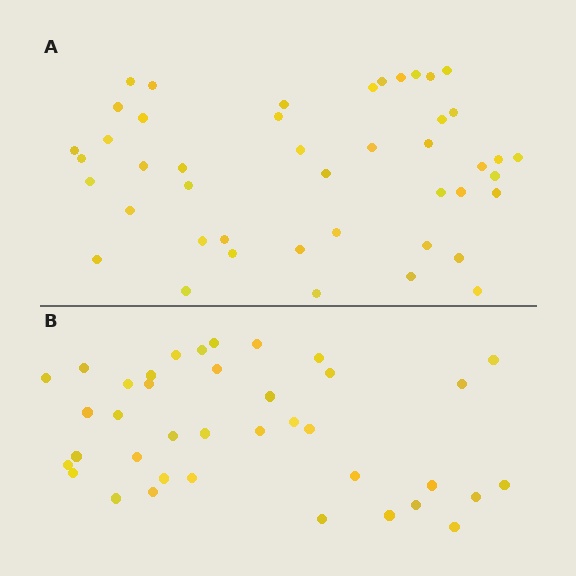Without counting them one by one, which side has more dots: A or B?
Region A (the top region) has more dots.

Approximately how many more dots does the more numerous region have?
Region A has roughly 8 or so more dots than region B.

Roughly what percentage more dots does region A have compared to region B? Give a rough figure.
About 20% more.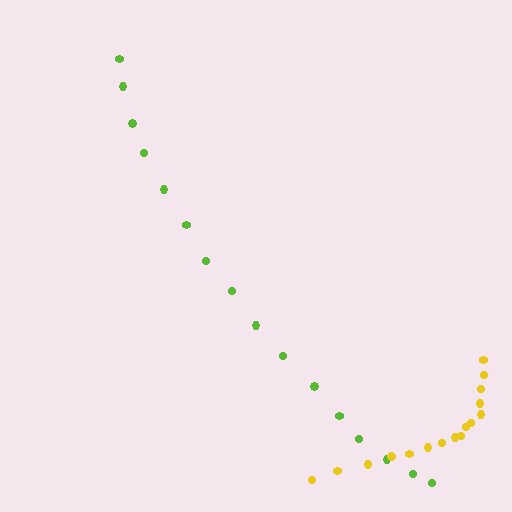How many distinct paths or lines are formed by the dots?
There are 2 distinct paths.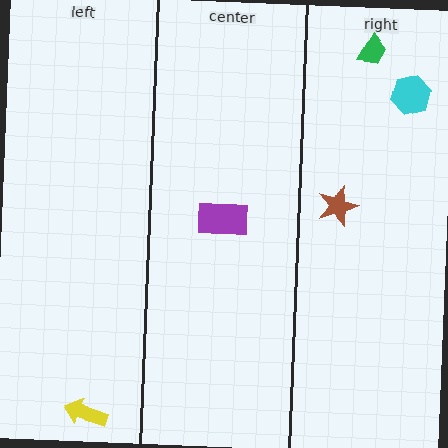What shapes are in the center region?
The purple rectangle.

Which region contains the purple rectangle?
The center region.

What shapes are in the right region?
The cyan hexagon, the brown star, the green trapezoid.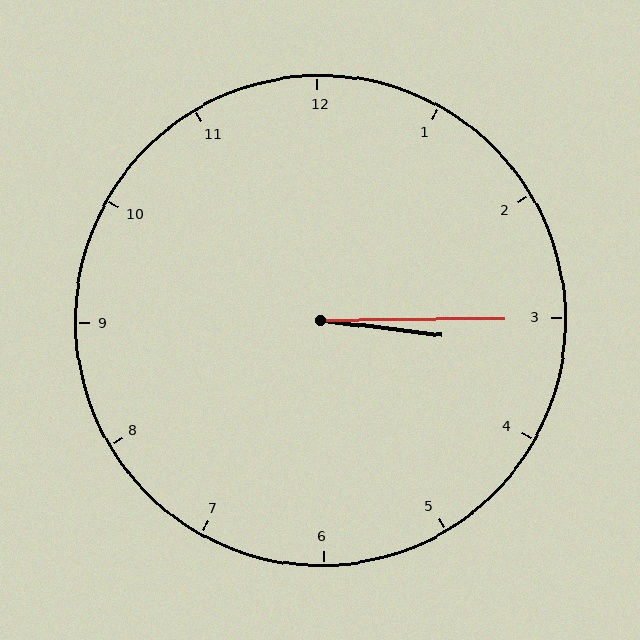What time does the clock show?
3:15.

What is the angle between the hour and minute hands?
Approximately 8 degrees.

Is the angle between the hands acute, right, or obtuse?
It is acute.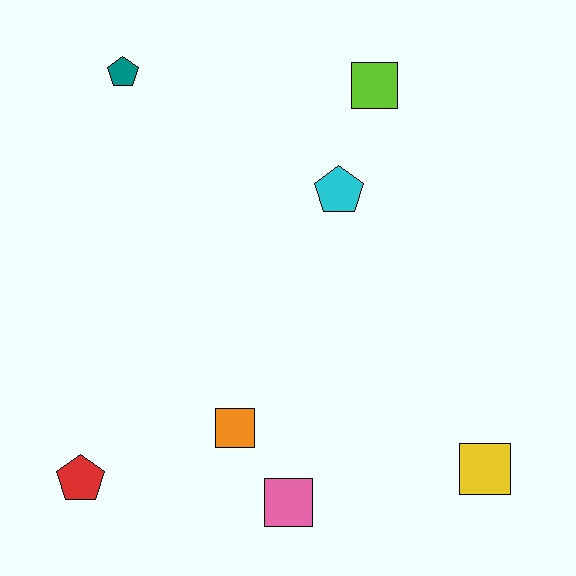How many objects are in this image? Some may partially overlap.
There are 7 objects.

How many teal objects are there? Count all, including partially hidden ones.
There is 1 teal object.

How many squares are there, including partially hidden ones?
There are 4 squares.